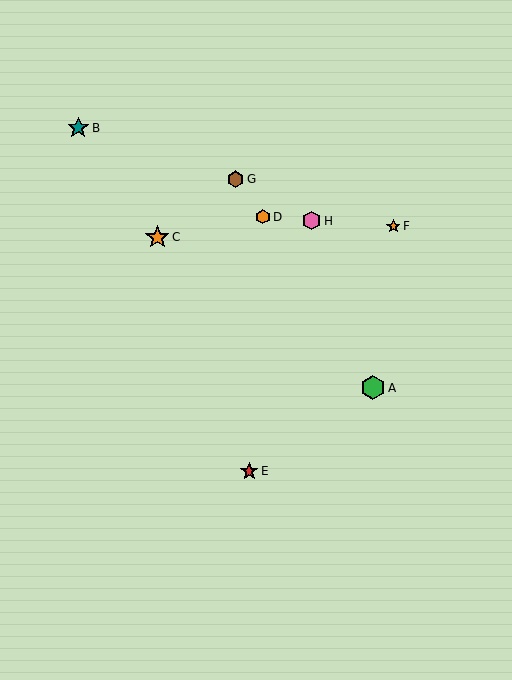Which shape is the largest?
The green hexagon (labeled A) is the largest.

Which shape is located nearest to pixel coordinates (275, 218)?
The orange hexagon (labeled D) at (263, 217) is nearest to that location.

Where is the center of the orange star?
The center of the orange star is at (393, 226).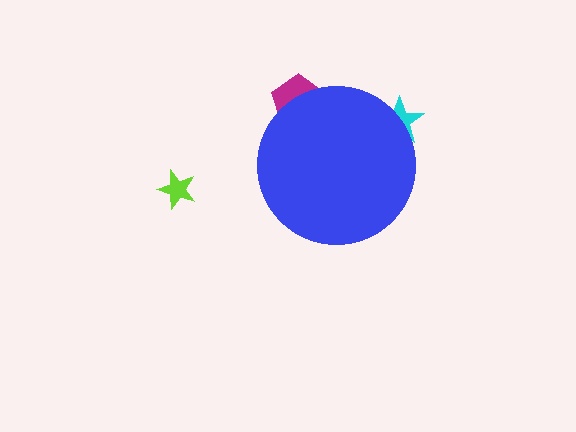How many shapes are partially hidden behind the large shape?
2 shapes are partially hidden.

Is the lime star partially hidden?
No, the lime star is fully visible.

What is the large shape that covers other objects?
A blue circle.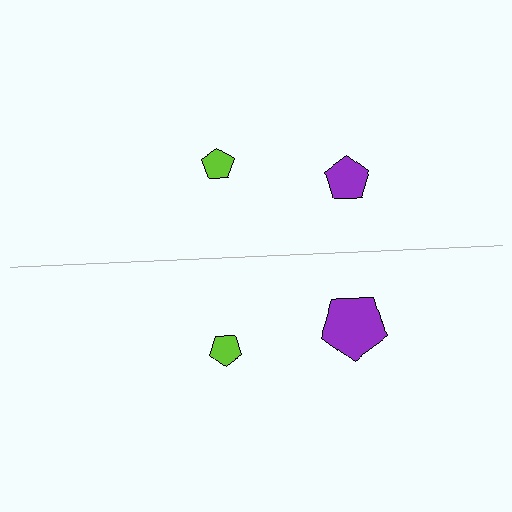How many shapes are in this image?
There are 4 shapes in this image.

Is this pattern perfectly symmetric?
No, the pattern is not perfectly symmetric. The purple pentagon on the bottom side has a different size than its mirror counterpart.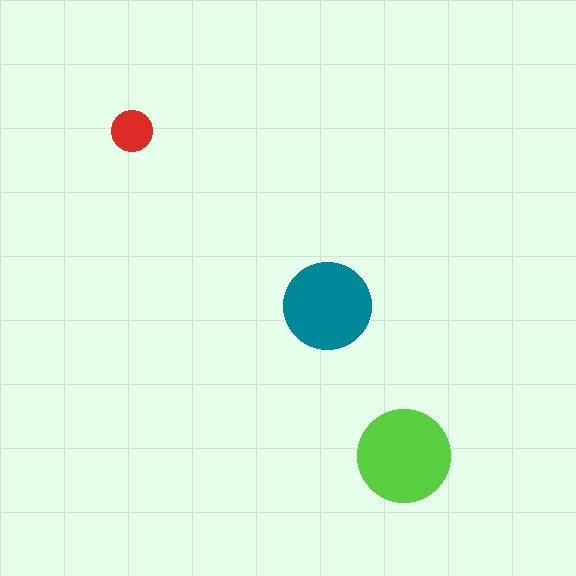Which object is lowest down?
The lime circle is bottommost.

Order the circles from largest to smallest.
the lime one, the teal one, the red one.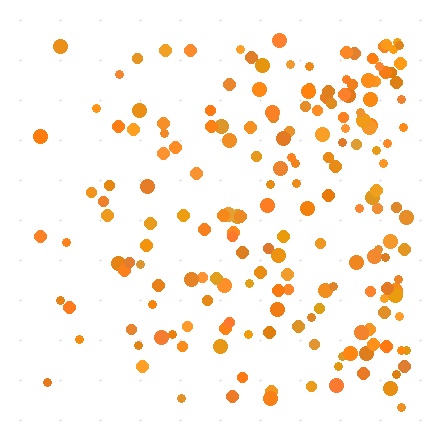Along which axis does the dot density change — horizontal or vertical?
Horizontal.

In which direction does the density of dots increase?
From left to right, with the right side densest.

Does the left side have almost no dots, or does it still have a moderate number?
Still a moderate number, just noticeably fewer than the right.